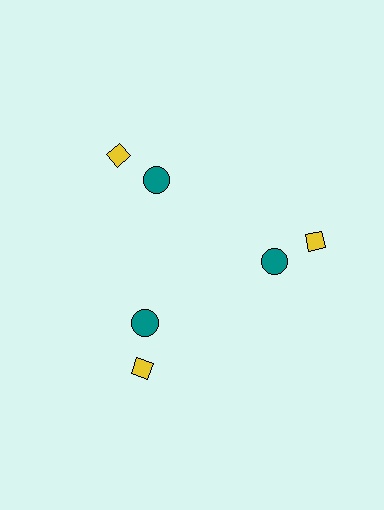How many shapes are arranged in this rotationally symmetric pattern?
There are 6 shapes, arranged in 3 groups of 2.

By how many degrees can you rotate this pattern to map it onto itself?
The pattern maps onto itself every 120 degrees of rotation.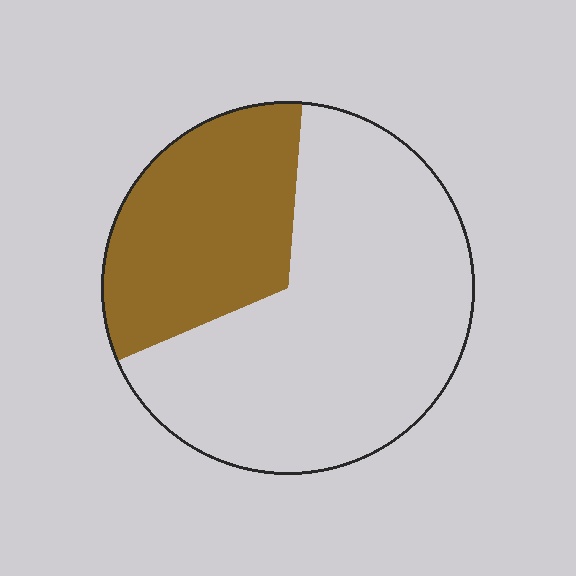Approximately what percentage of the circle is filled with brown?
Approximately 35%.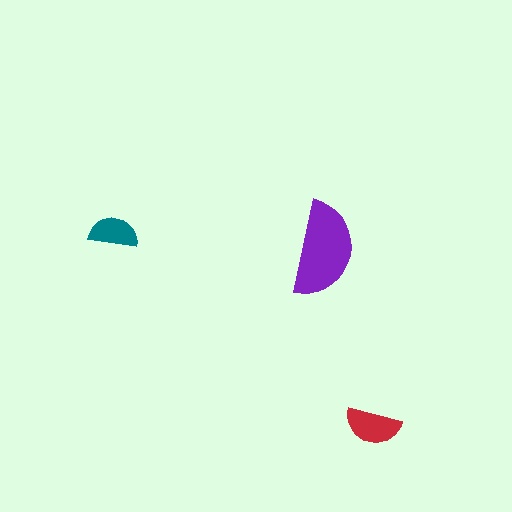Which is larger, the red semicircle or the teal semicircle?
The red one.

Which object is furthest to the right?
The red semicircle is rightmost.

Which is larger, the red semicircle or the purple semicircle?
The purple one.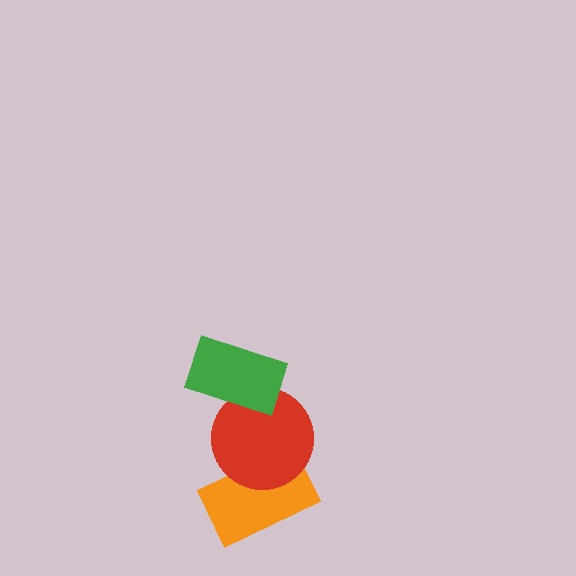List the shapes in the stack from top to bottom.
From top to bottom: the green rectangle, the red circle, the orange rectangle.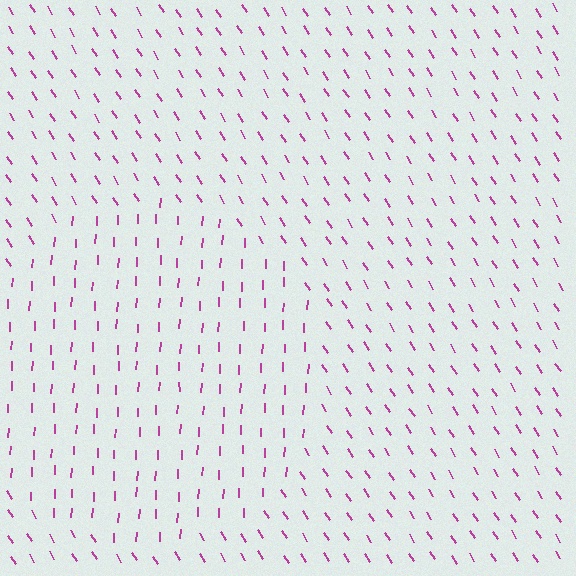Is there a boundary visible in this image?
Yes, there is a texture boundary formed by a change in line orientation.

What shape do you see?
I see a circle.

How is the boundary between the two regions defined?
The boundary is defined purely by a change in line orientation (approximately 35 degrees difference). All lines are the same color and thickness.